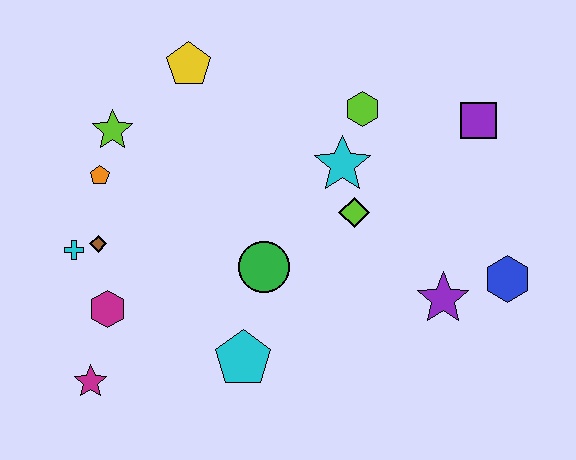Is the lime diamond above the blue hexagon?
Yes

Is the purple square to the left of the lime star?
No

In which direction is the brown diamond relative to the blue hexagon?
The brown diamond is to the left of the blue hexagon.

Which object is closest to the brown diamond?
The cyan cross is closest to the brown diamond.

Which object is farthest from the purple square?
The magenta star is farthest from the purple square.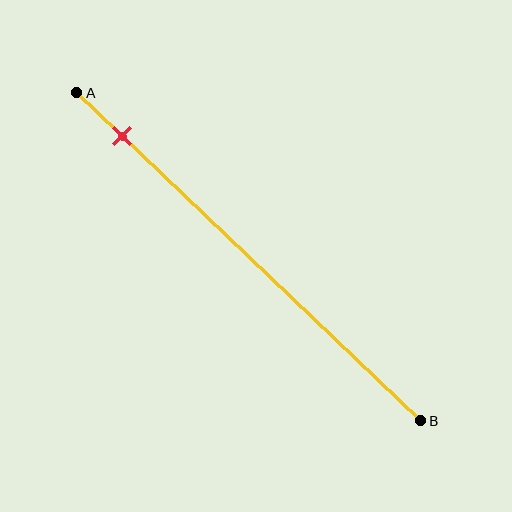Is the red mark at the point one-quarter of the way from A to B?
No, the mark is at about 15% from A, not at the 25% one-quarter point.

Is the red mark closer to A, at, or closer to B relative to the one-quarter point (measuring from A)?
The red mark is closer to point A than the one-quarter point of segment AB.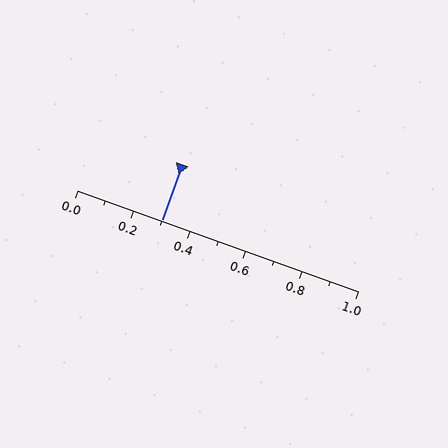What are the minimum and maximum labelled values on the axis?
The axis runs from 0.0 to 1.0.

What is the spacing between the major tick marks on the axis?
The major ticks are spaced 0.2 apart.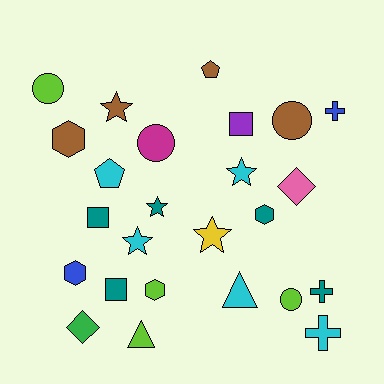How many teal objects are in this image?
There are 5 teal objects.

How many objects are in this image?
There are 25 objects.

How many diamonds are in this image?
There are 2 diamonds.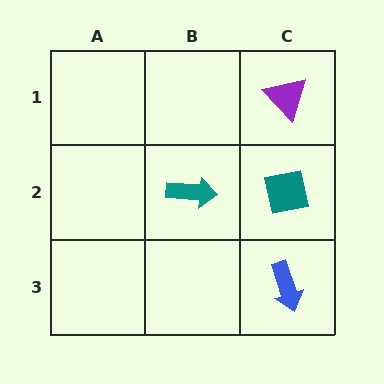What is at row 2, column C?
A teal square.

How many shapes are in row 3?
1 shape.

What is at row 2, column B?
A teal arrow.